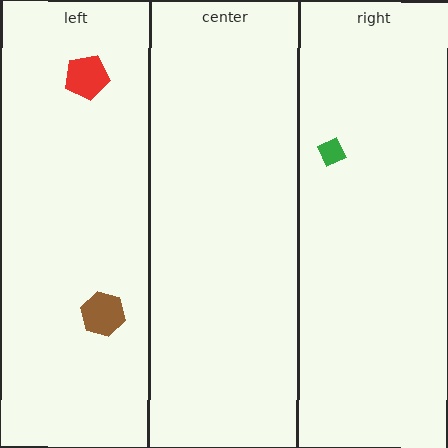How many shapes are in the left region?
2.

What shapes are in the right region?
The green diamond.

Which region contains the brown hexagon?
The left region.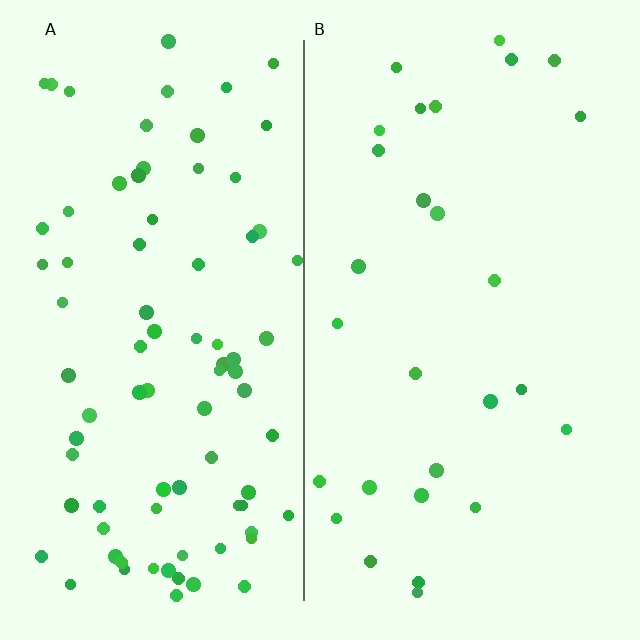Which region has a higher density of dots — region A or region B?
A (the left).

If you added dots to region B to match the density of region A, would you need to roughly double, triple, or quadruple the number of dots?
Approximately triple.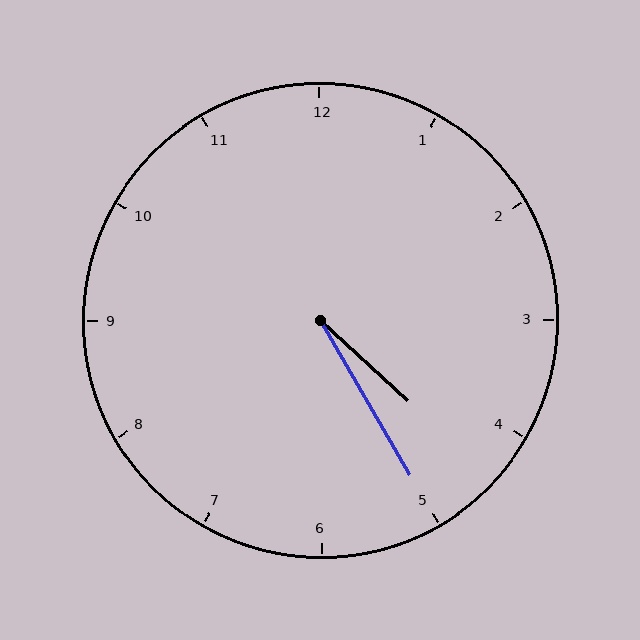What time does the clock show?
4:25.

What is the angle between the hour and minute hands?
Approximately 18 degrees.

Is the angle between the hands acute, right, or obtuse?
It is acute.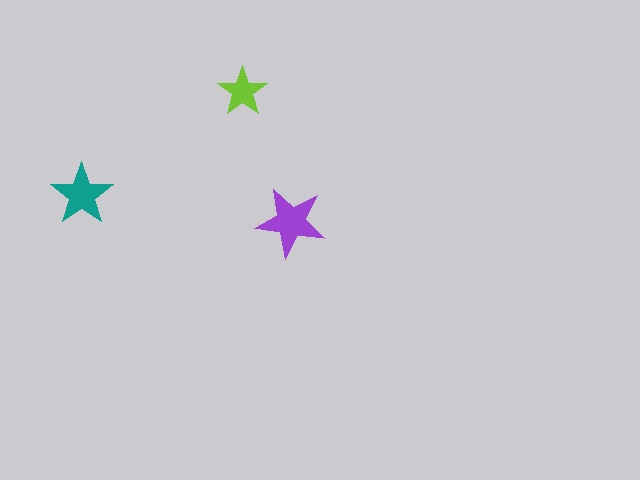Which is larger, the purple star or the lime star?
The purple one.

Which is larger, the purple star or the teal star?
The purple one.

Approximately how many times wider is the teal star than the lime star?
About 1.5 times wider.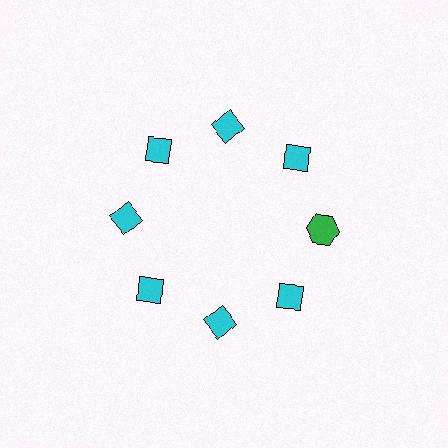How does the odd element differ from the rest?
It differs in both color (green instead of cyan) and shape (hexagon instead of diamond).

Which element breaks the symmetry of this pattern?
The green hexagon at roughly the 3 o'clock position breaks the symmetry. All other shapes are cyan diamonds.